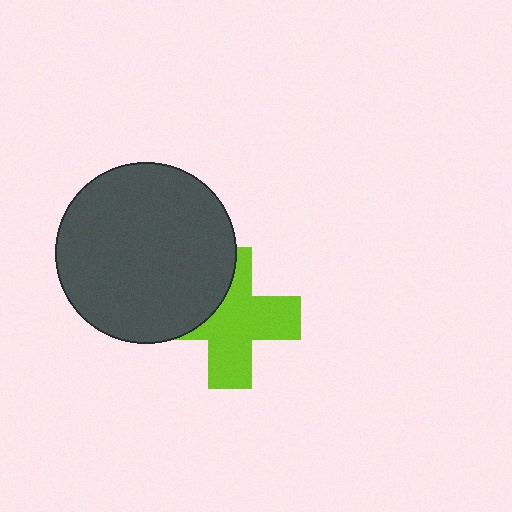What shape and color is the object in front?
The object in front is a dark gray circle.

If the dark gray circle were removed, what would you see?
You would see the complete lime cross.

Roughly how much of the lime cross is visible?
Most of it is visible (roughly 68%).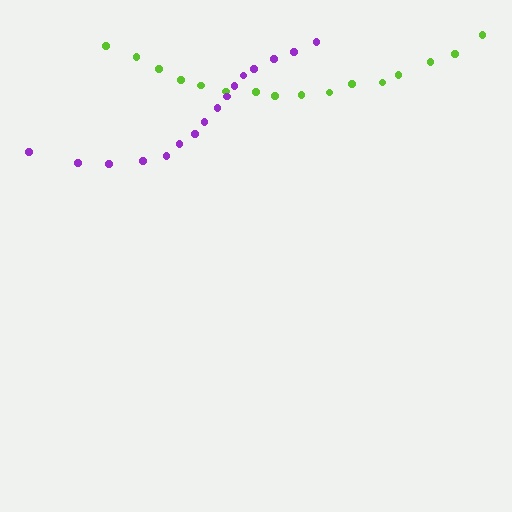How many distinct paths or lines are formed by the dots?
There are 2 distinct paths.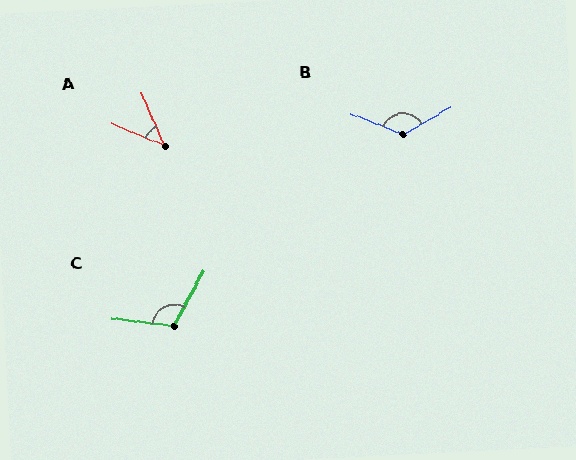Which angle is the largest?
B, at approximately 129 degrees.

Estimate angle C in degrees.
Approximately 112 degrees.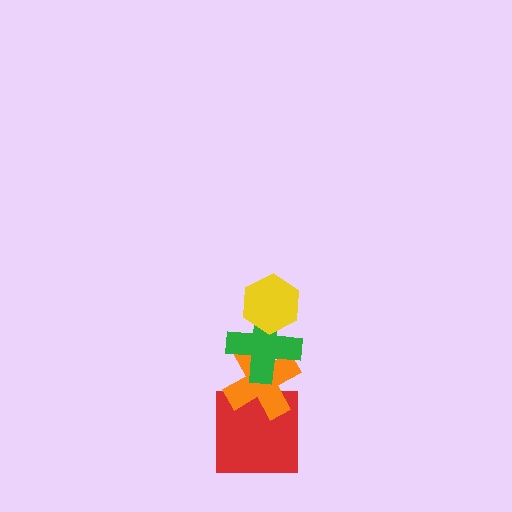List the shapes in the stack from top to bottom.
From top to bottom: the yellow hexagon, the green cross, the orange cross, the red square.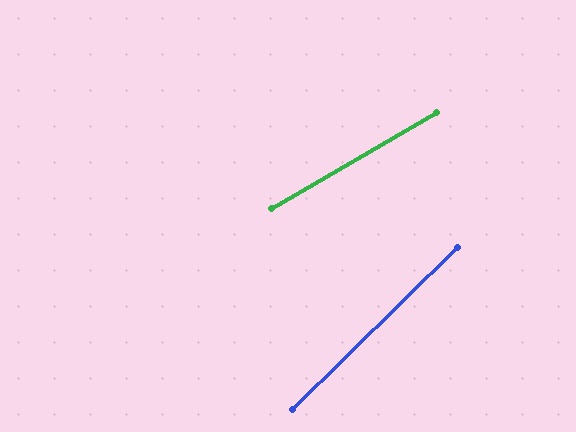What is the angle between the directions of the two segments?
Approximately 15 degrees.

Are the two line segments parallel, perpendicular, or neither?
Neither parallel nor perpendicular — they differ by about 15°.